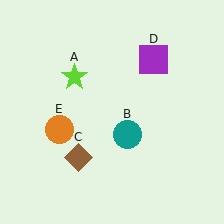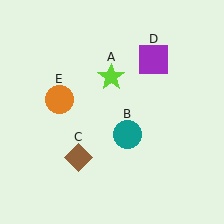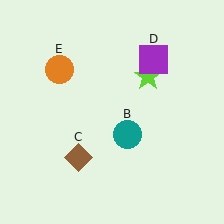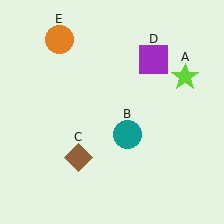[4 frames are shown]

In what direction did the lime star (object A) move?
The lime star (object A) moved right.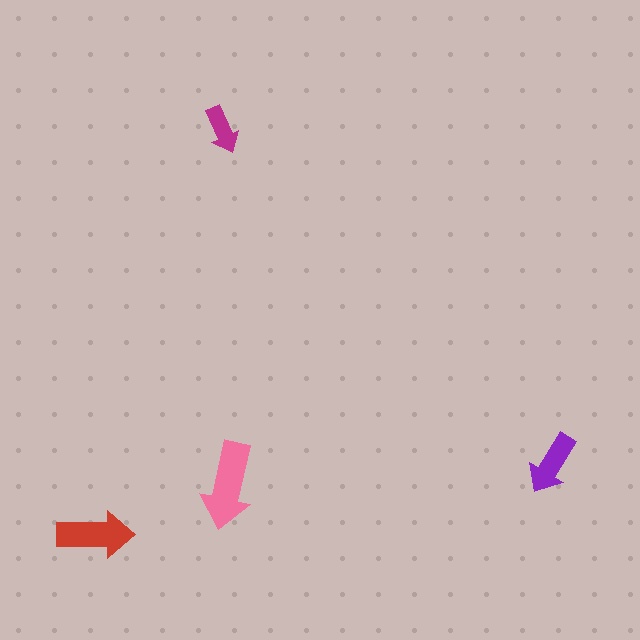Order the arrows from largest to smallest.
the pink one, the red one, the purple one, the magenta one.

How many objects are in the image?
There are 4 objects in the image.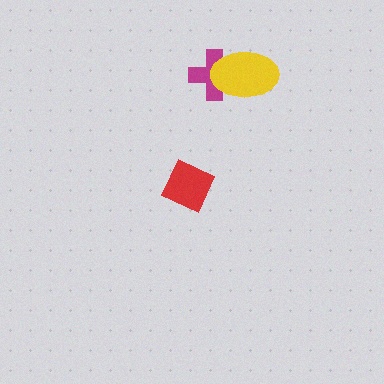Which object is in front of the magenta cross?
The yellow ellipse is in front of the magenta cross.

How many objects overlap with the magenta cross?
1 object overlaps with the magenta cross.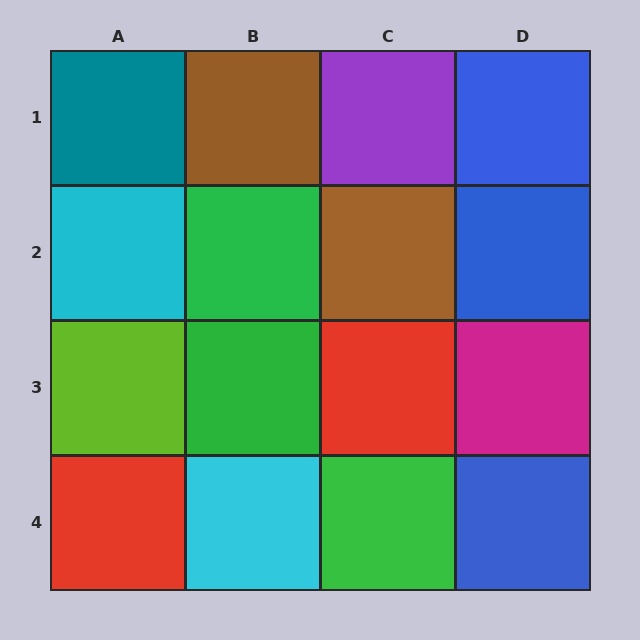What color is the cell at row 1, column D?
Blue.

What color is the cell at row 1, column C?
Purple.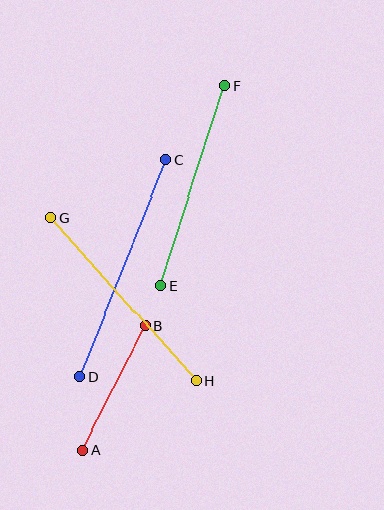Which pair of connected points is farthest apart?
Points C and D are farthest apart.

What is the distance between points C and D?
The distance is approximately 233 pixels.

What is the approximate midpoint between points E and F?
The midpoint is at approximately (193, 186) pixels.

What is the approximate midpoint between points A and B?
The midpoint is at approximately (114, 388) pixels.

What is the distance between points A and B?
The distance is approximately 139 pixels.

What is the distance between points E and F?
The distance is approximately 210 pixels.